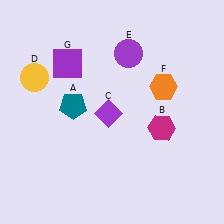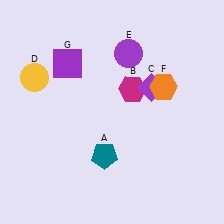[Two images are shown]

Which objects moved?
The objects that moved are: the teal pentagon (A), the magenta hexagon (B), the purple diamond (C).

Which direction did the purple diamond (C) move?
The purple diamond (C) moved right.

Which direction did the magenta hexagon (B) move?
The magenta hexagon (B) moved up.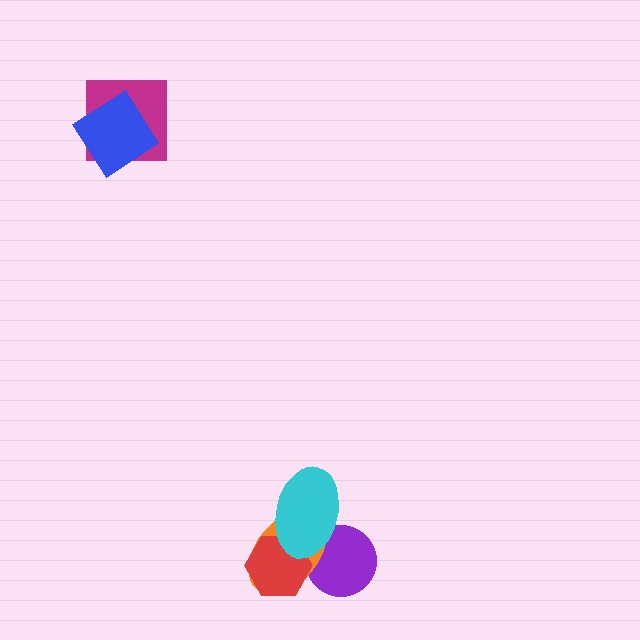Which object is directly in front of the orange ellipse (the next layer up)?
The red hexagon is directly in front of the orange ellipse.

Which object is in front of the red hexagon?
The cyan ellipse is in front of the red hexagon.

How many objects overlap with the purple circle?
2 objects overlap with the purple circle.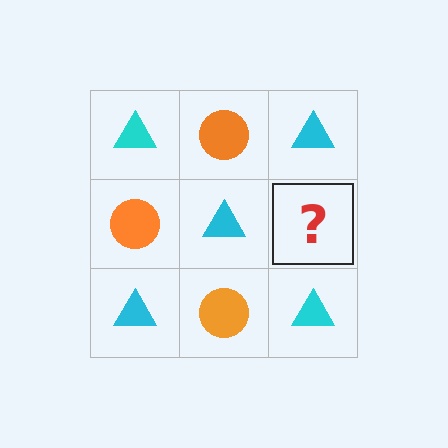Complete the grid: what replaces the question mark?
The question mark should be replaced with an orange circle.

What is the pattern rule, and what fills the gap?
The rule is that it alternates cyan triangle and orange circle in a checkerboard pattern. The gap should be filled with an orange circle.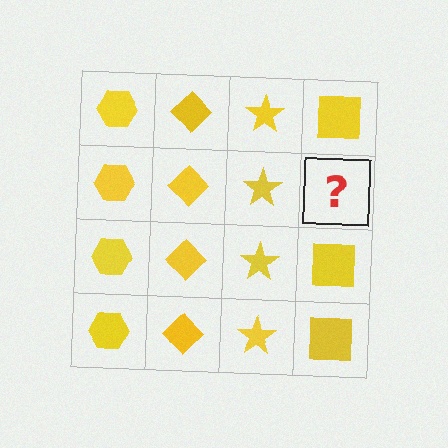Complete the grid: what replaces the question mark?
The question mark should be replaced with a yellow square.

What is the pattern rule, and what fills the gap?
The rule is that each column has a consistent shape. The gap should be filled with a yellow square.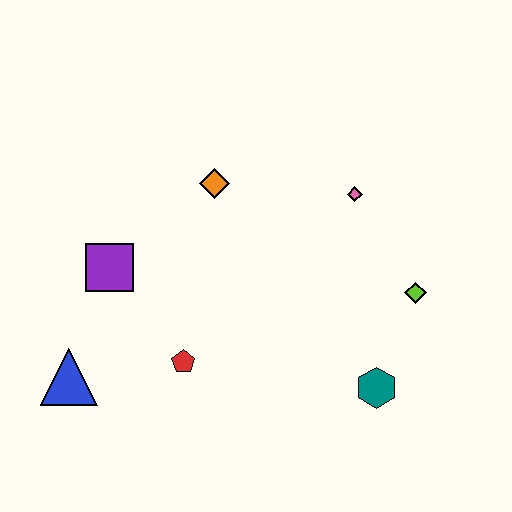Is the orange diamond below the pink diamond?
No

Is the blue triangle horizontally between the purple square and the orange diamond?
No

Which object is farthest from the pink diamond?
The blue triangle is farthest from the pink diamond.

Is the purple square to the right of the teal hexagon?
No